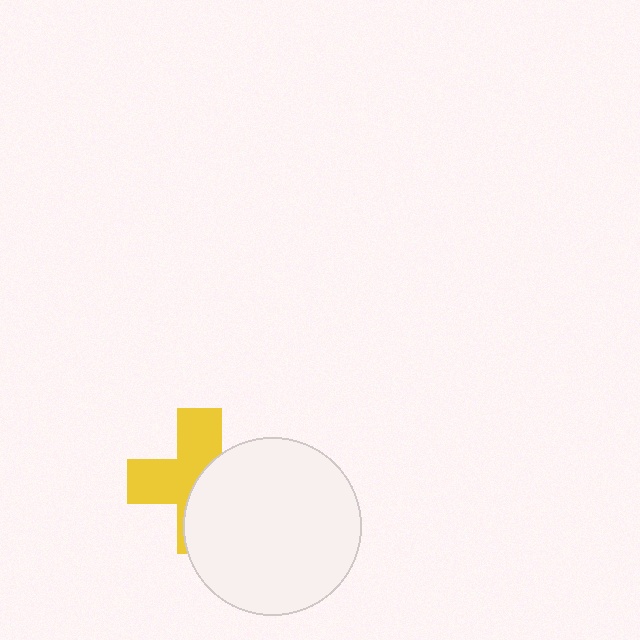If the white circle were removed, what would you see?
You would see the complete yellow cross.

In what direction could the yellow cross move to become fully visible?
The yellow cross could move left. That would shift it out from behind the white circle entirely.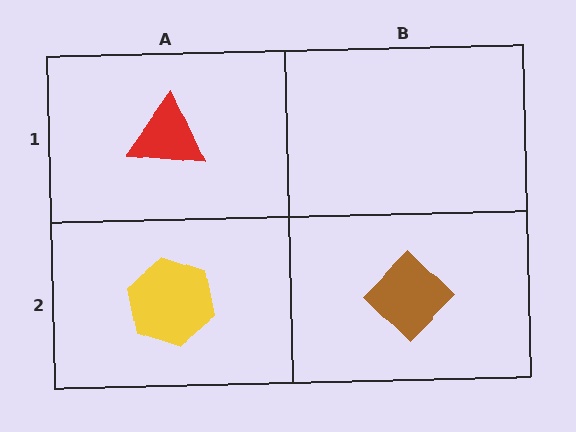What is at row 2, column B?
A brown diamond.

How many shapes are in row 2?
2 shapes.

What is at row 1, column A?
A red triangle.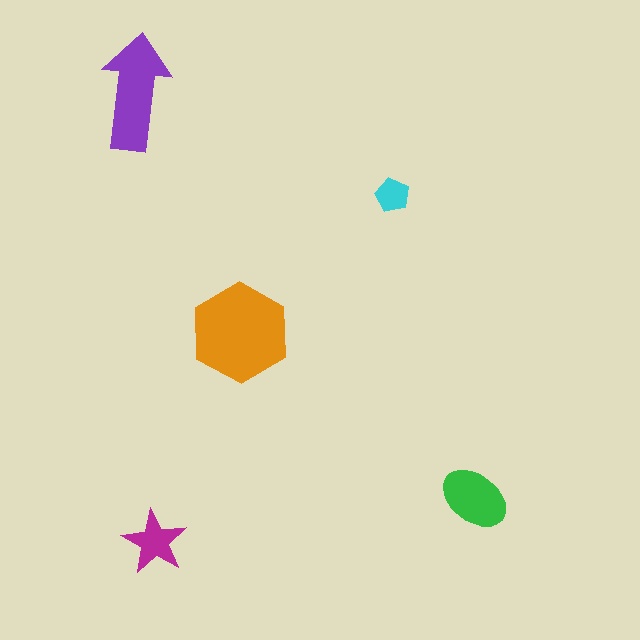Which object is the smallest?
The cyan pentagon.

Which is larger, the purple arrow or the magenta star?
The purple arrow.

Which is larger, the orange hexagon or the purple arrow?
The orange hexagon.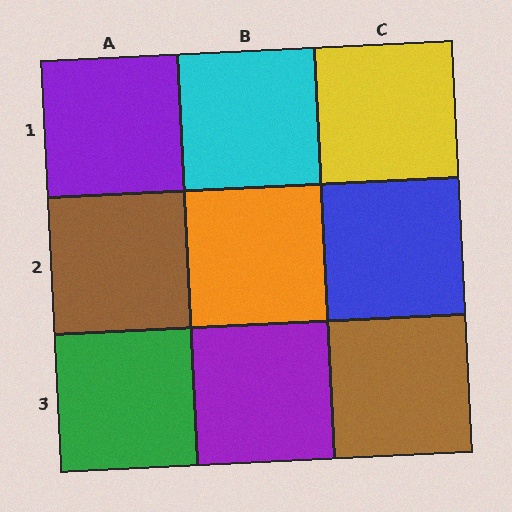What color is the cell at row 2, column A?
Brown.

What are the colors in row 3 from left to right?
Green, purple, brown.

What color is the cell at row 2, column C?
Blue.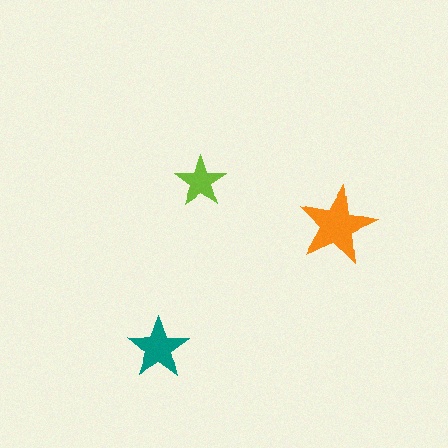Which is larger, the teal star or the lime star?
The teal one.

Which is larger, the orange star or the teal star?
The orange one.